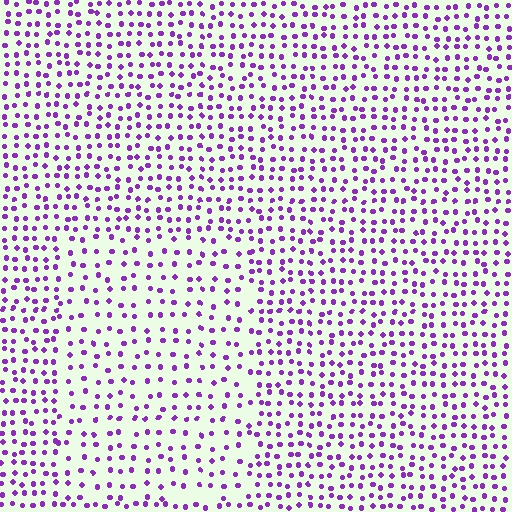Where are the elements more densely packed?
The elements are more densely packed outside the rectangle boundary.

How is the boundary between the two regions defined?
The boundary is defined by a change in element density (approximately 1.6x ratio). All elements are the same color, size, and shape.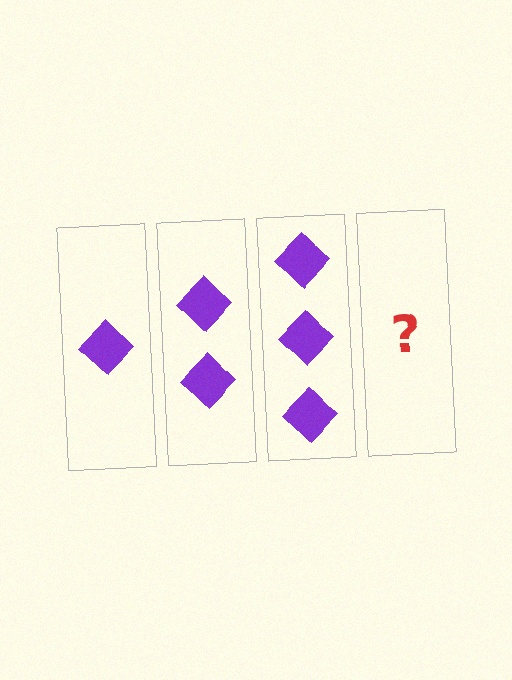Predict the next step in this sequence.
The next step is 4 diamonds.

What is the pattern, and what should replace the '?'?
The pattern is that each step adds one more diamond. The '?' should be 4 diamonds.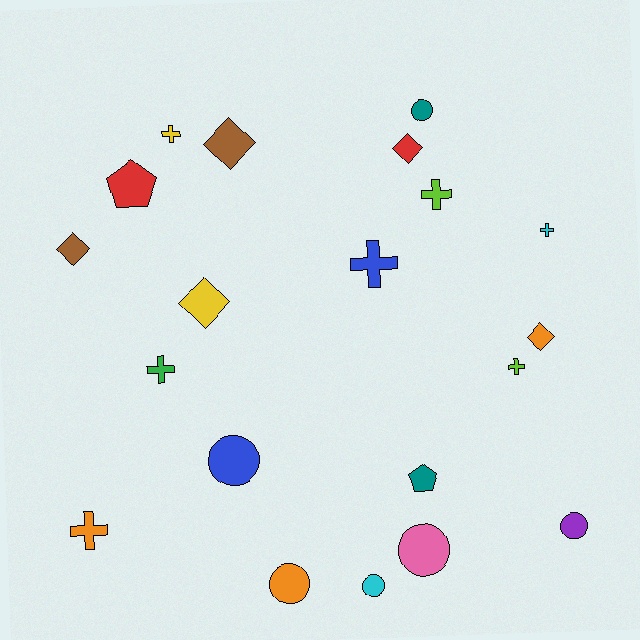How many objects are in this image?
There are 20 objects.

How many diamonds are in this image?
There are 5 diamonds.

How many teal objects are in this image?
There are 2 teal objects.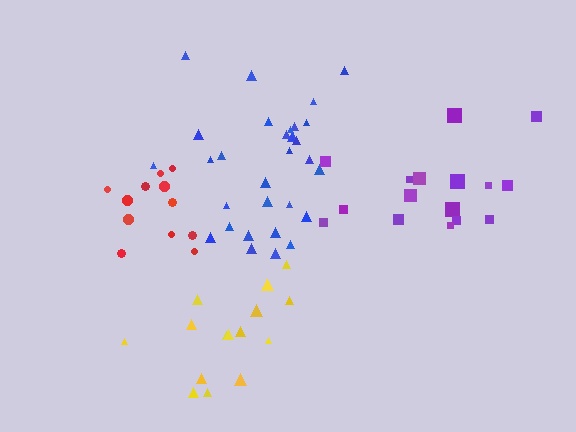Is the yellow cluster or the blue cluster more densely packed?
Yellow.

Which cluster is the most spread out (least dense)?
Purple.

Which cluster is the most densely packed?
Red.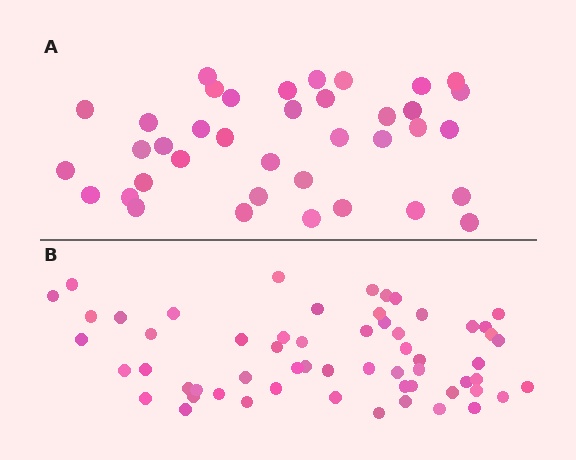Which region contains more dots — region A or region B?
Region B (the bottom region) has more dots.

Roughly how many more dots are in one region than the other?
Region B has approximately 20 more dots than region A.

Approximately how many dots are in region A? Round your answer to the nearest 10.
About 40 dots. (The exact count is 38, which rounds to 40.)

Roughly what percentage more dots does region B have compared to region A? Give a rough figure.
About 55% more.